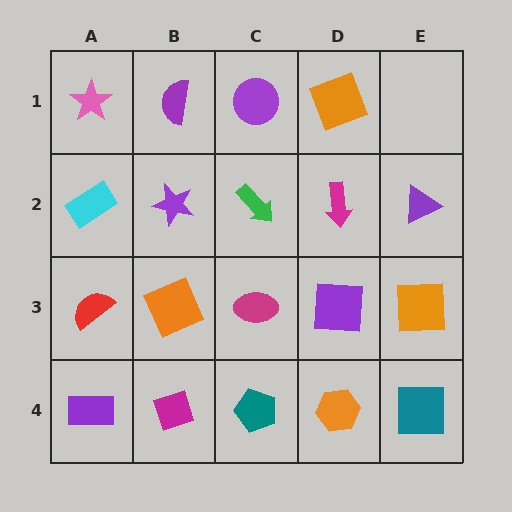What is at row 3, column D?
A purple square.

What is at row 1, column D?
An orange square.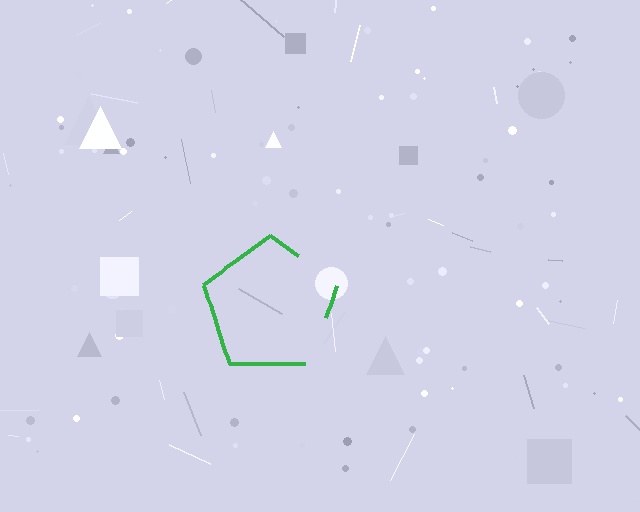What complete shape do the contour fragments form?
The contour fragments form a pentagon.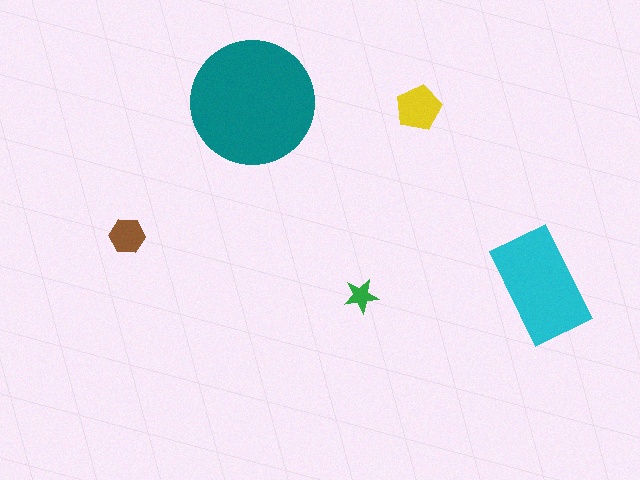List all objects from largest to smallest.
The teal circle, the cyan rectangle, the yellow pentagon, the brown hexagon, the green star.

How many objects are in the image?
There are 5 objects in the image.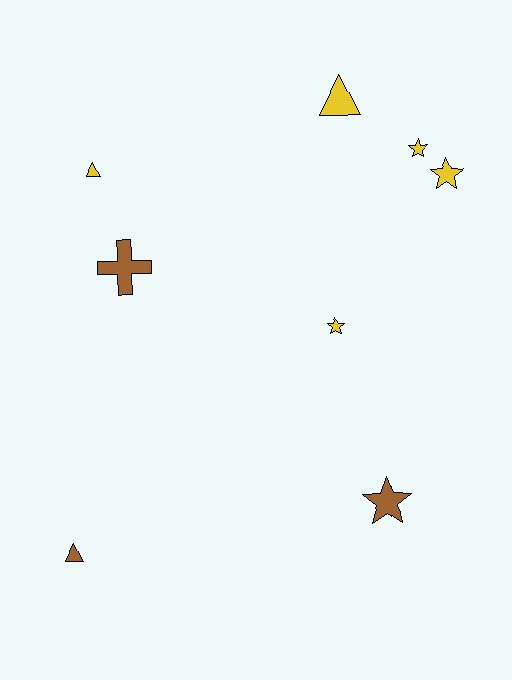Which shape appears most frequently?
Star, with 4 objects.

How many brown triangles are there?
There is 1 brown triangle.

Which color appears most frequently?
Yellow, with 5 objects.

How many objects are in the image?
There are 8 objects.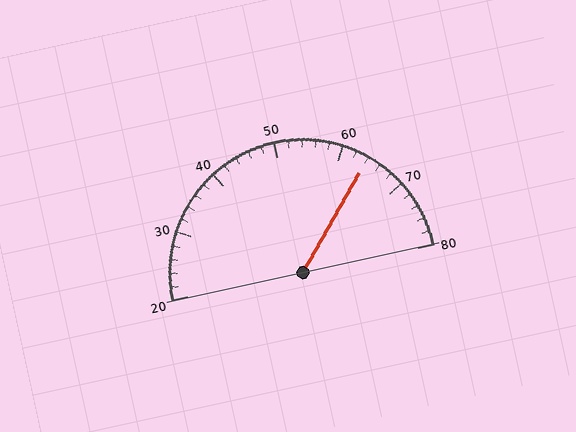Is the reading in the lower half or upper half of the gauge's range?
The reading is in the upper half of the range (20 to 80).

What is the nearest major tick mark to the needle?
The nearest major tick mark is 60.